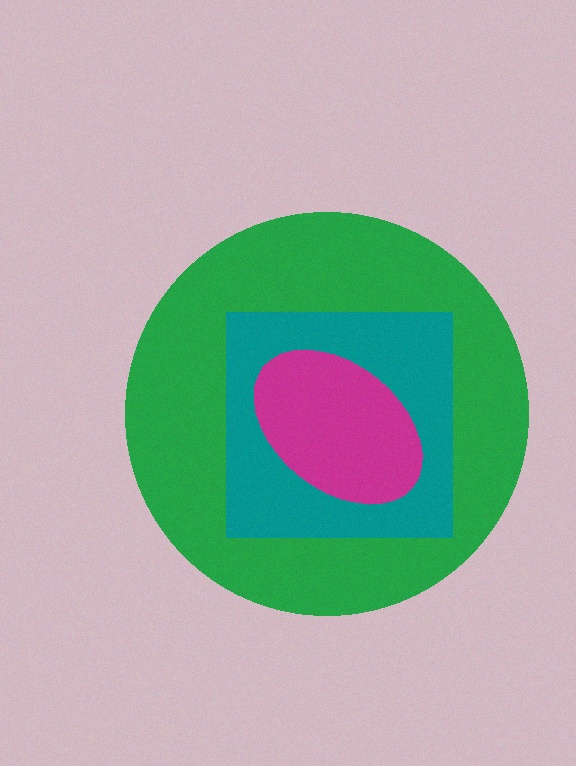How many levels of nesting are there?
3.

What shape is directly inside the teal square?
The magenta ellipse.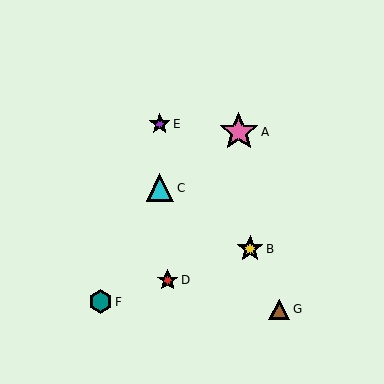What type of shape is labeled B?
Shape B is a yellow star.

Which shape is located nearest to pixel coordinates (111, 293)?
The teal hexagon (labeled F) at (101, 302) is nearest to that location.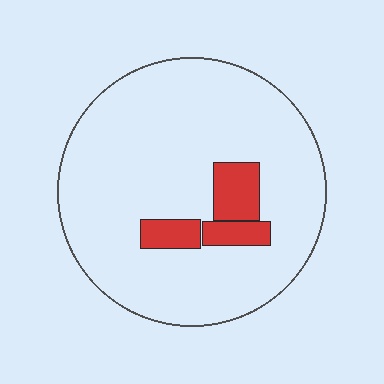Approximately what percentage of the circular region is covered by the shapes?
Approximately 10%.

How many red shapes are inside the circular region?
3.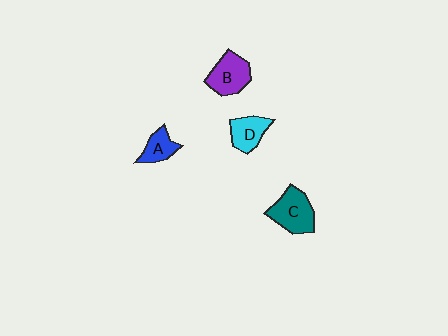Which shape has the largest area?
Shape C (teal).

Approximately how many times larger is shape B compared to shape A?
Approximately 1.6 times.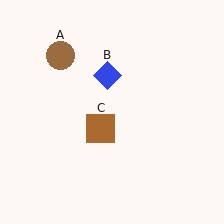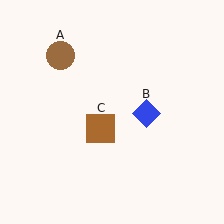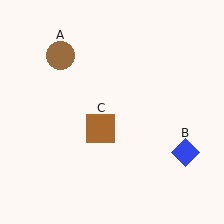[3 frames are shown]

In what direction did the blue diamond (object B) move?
The blue diamond (object B) moved down and to the right.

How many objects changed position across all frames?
1 object changed position: blue diamond (object B).